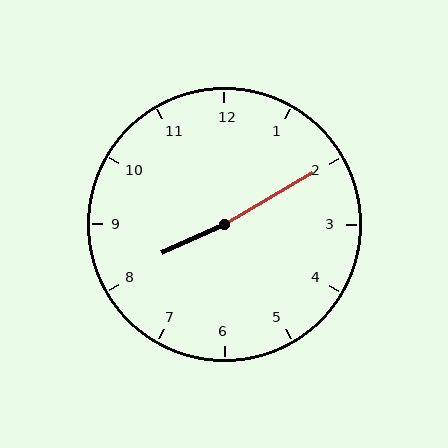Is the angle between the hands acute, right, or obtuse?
It is obtuse.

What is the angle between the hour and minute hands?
Approximately 175 degrees.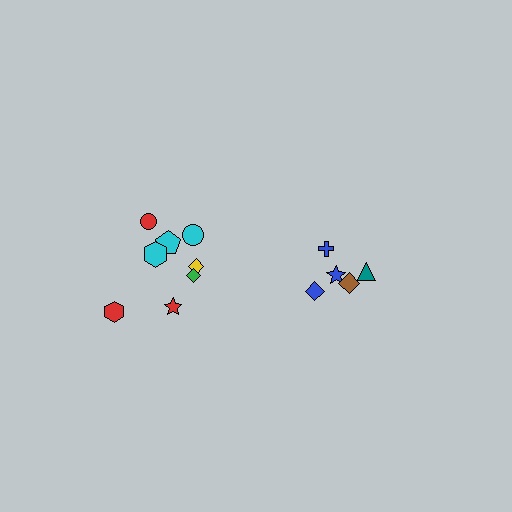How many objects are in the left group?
There are 8 objects.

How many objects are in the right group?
There are 5 objects.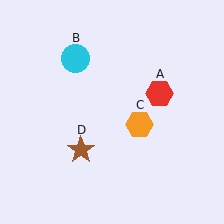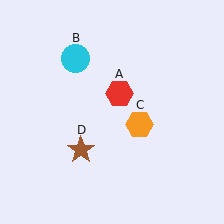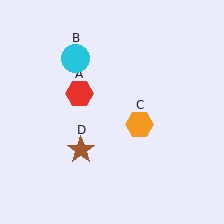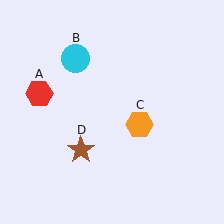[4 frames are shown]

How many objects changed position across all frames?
1 object changed position: red hexagon (object A).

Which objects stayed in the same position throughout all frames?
Cyan circle (object B) and orange hexagon (object C) and brown star (object D) remained stationary.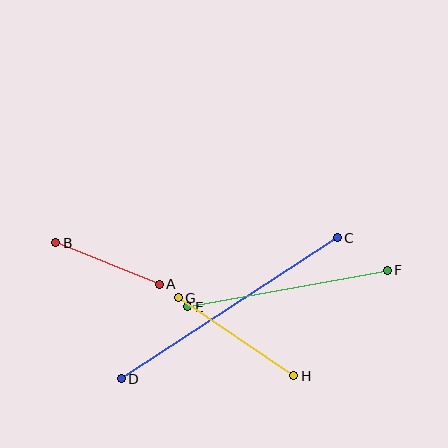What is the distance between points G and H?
The distance is approximately 140 pixels.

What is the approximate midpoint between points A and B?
The midpoint is at approximately (107, 263) pixels.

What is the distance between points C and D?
The distance is approximately 258 pixels.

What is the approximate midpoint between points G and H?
The midpoint is at approximately (236, 337) pixels.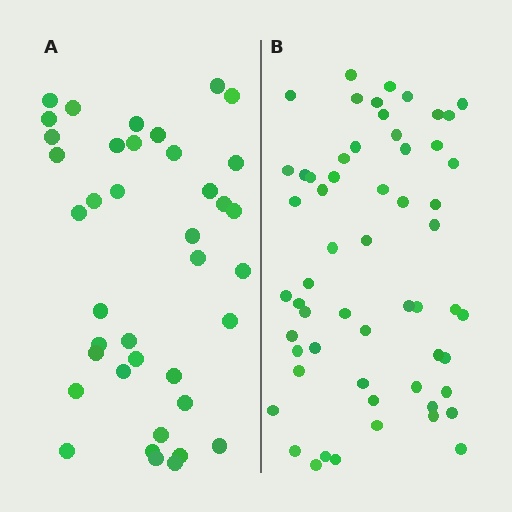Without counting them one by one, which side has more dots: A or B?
Region B (the right region) has more dots.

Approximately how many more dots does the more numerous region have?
Region B has approximately 20 more dots than region A.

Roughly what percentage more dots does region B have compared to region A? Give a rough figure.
About 50% more.